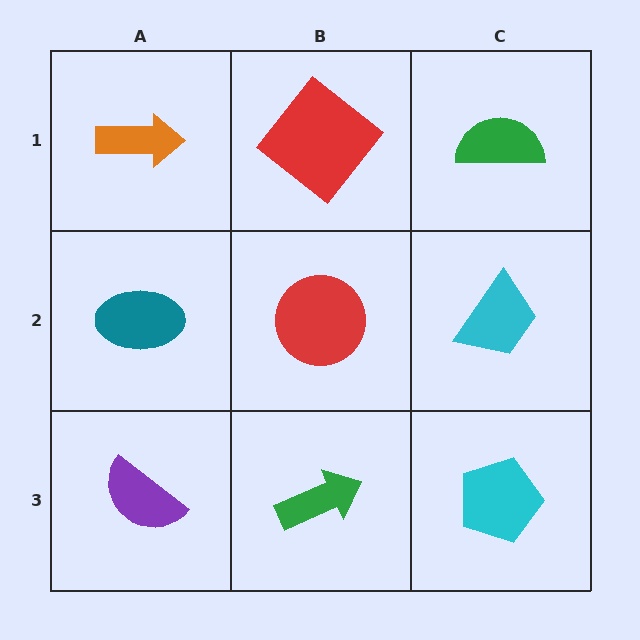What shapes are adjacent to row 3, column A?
A teal ellipse (row 2, column A), a green arrow (row 3, column B).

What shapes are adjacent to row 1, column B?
A red circle (row 2, column B), an orange arrow (row 1, column A), a green semicircle (row 1, column C).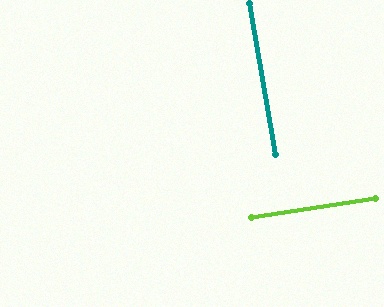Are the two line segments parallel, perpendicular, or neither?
Perpendicular — they meet at approximately 89°.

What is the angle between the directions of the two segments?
Approximately 89 degrees.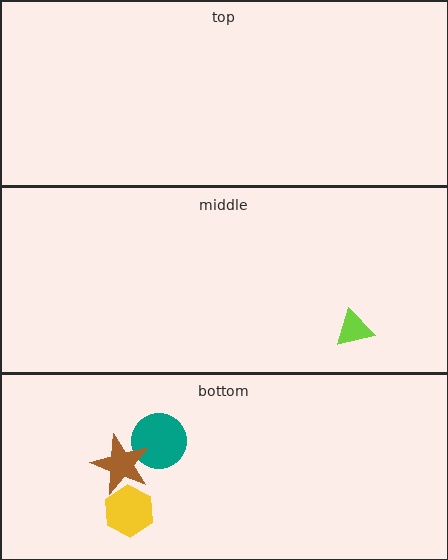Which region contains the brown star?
The bottom region.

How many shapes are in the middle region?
1.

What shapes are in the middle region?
The lime triangle.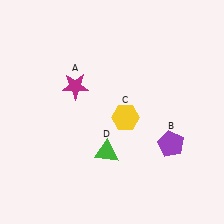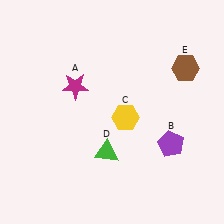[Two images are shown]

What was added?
A brown hexagon (E) was added in Image 2.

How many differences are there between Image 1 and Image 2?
There is 1 difference between the two images.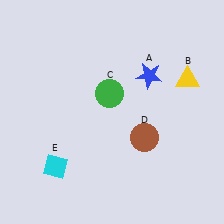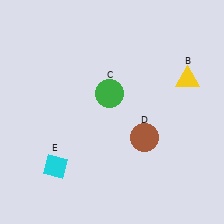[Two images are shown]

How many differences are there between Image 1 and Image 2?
There is 1 difference between the two images.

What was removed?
The blue star (A) was removed in Image 2.